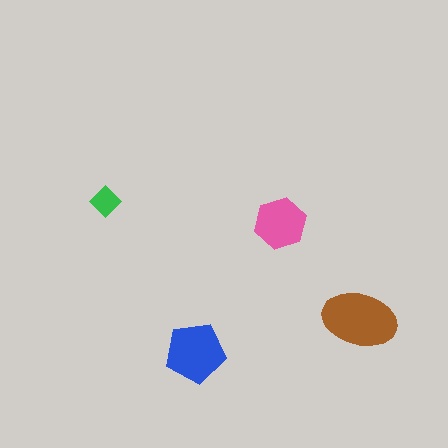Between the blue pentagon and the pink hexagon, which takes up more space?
The blue pentagon.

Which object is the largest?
The brown ellipse.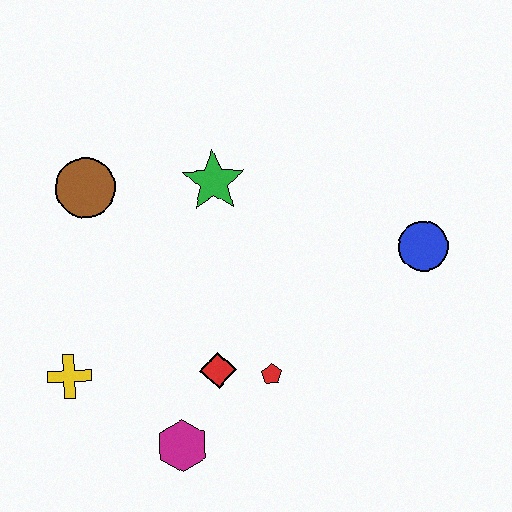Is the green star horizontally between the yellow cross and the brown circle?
No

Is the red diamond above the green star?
No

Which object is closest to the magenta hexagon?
The red diamond is closest to the magenta hexagon.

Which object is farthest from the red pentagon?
The brown circle is farthest from the red pentagon.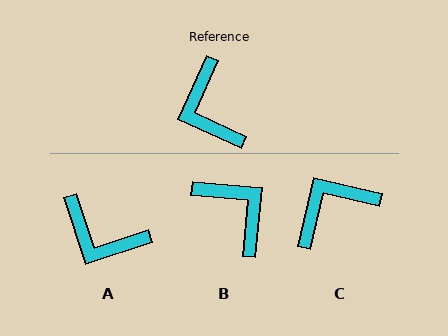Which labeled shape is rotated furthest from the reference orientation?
B, about 161 degrees away.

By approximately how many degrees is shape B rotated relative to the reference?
Approximately 161 degrees clockwise.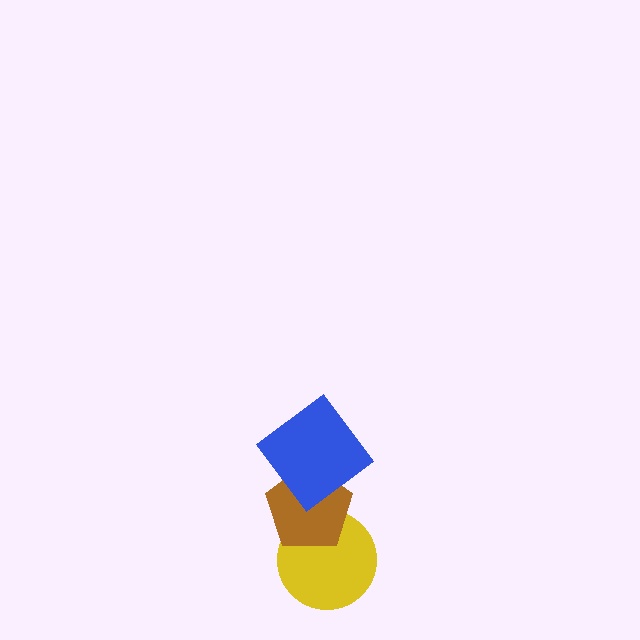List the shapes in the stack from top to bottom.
From top to bottom: the blue diamond, the brown pentagon, the yellow circle.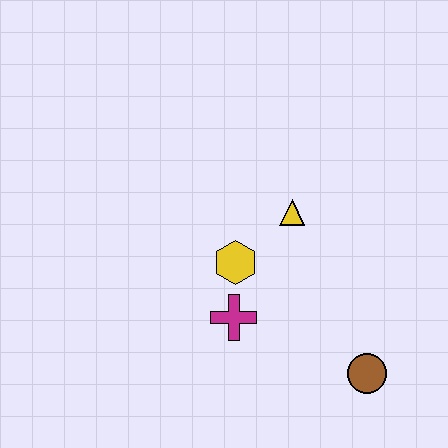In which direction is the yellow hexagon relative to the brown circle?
The yellow hexagon is to the left of the brown circle.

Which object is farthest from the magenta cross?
The brown circle is farthest from the magenta cross.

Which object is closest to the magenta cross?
The yellow hexagon is closest to the magenta cross.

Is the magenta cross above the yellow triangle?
No